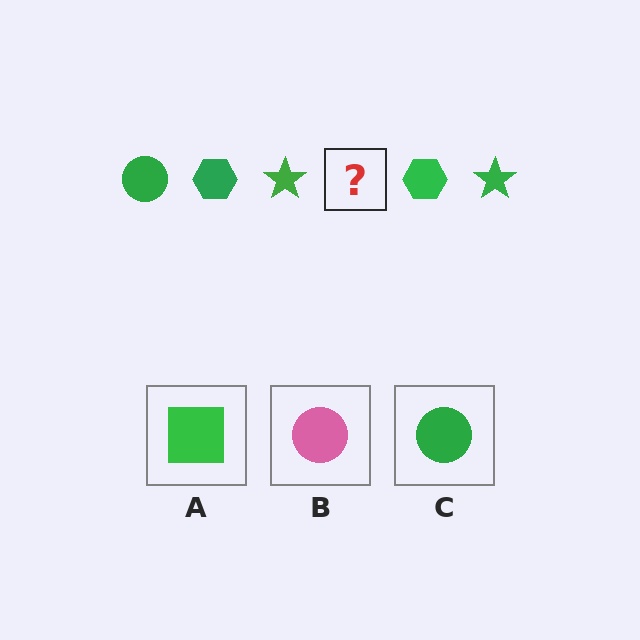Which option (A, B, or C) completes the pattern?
C.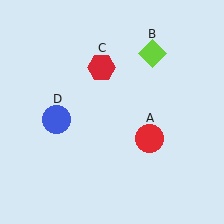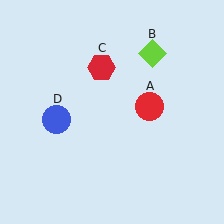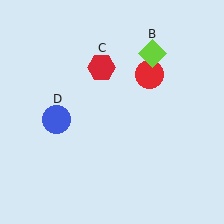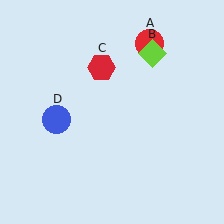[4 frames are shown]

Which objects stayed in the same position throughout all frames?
Lime diamond (object B) and red hexagon (object C) and blue circle (object D) remained stationary.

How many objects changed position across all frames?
1 object changed position: red circle (object A).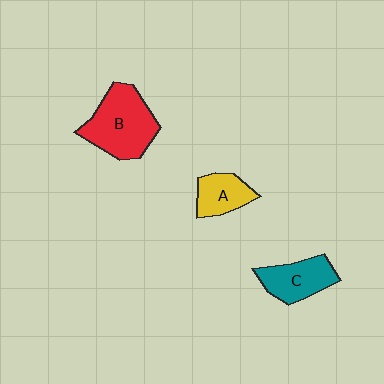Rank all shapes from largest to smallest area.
From largest to smallest: B (red), C (teal), A (yellow).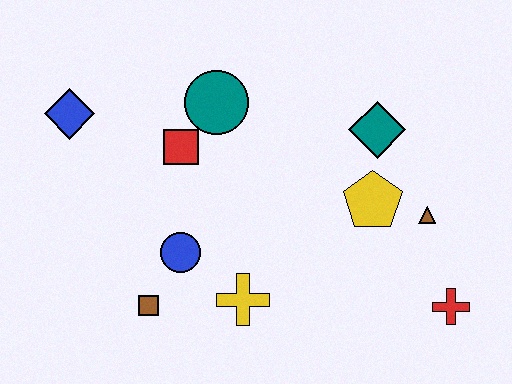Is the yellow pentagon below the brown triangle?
No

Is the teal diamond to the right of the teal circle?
Yes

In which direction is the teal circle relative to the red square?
The teal circle is above the red square.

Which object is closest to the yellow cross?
The blue circle is closest to the yellow cross.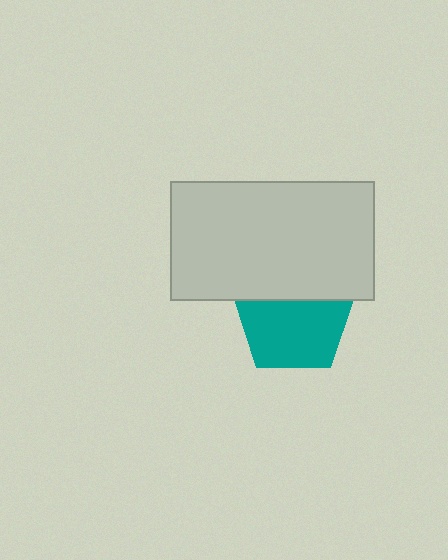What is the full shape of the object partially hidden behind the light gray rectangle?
The partially hidden object is a teal pentagon.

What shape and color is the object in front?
The object in front is a light gray rectangle.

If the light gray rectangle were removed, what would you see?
You would see the complete teal pentagon.